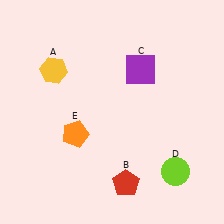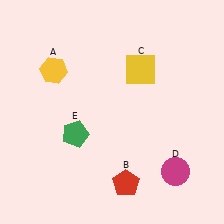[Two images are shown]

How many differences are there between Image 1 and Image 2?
There are 3 differences between the two images.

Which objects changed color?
C changed from purple to yellow. D changed from lime to magenta. E changed from orange to green.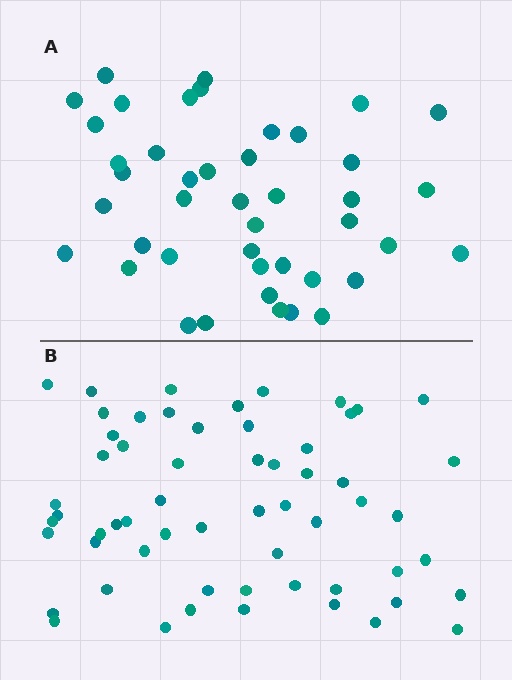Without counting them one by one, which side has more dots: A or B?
Region B (the bottom region) has more dots.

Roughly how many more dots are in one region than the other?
Region B has approximately 15 more dots than region A.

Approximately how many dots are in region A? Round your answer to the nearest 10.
About 40 dots. (The exact count is 43, which rounds to 40.)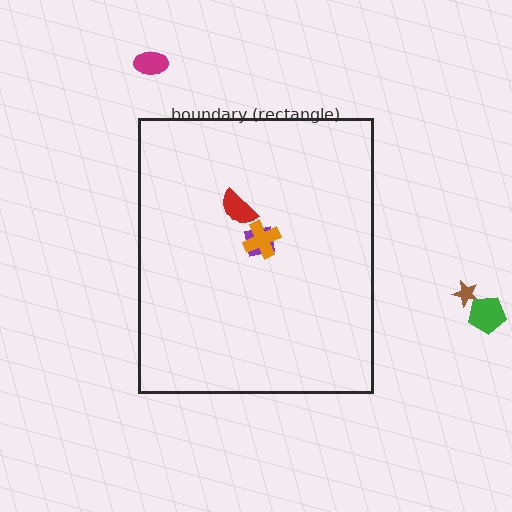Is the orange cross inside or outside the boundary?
Inside.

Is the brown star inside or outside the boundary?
Outside.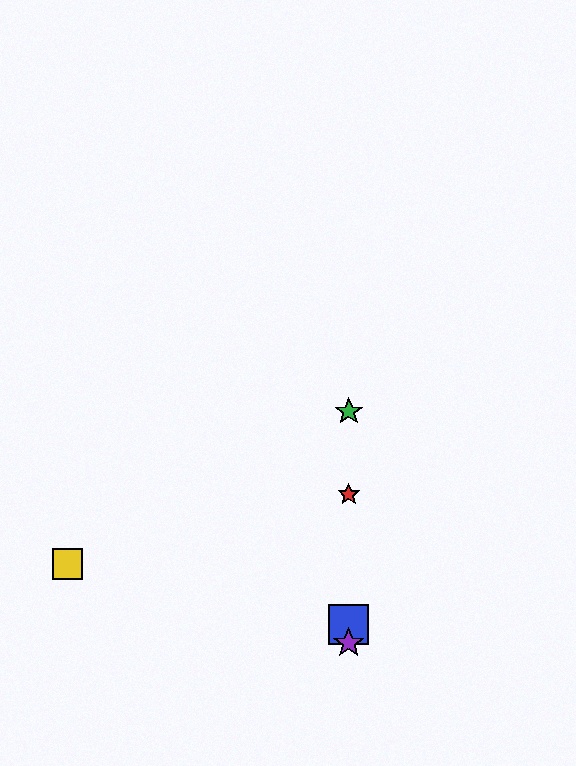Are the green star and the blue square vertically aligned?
Yes, both are at x≈349.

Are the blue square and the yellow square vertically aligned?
No, the blue square is at x≈349 and the yellow square is at x≈68.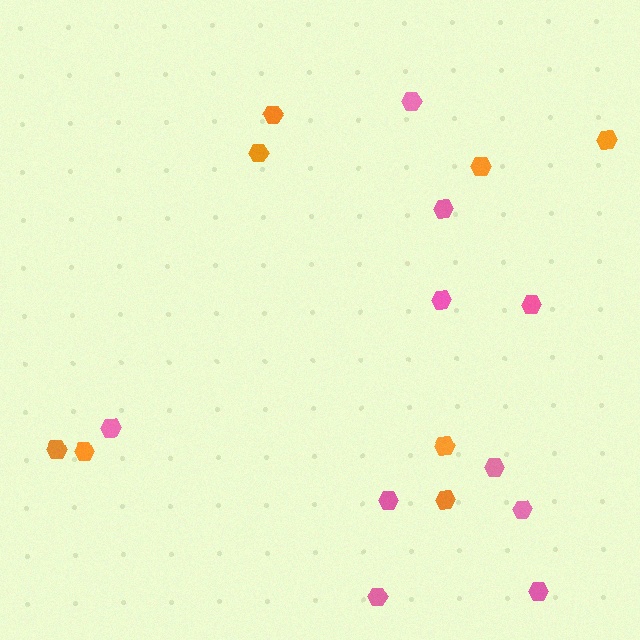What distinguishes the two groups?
There are 2 groups: one group of orange hexagons (8) and one group of pink hexagons (10).